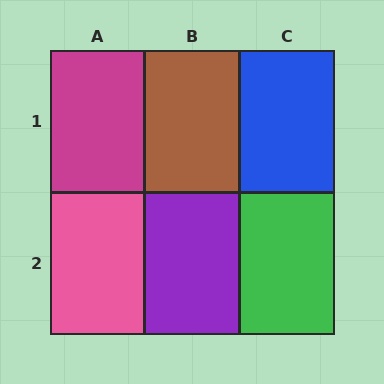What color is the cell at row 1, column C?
Blue.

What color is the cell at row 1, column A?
Magenta.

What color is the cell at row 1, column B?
Brown.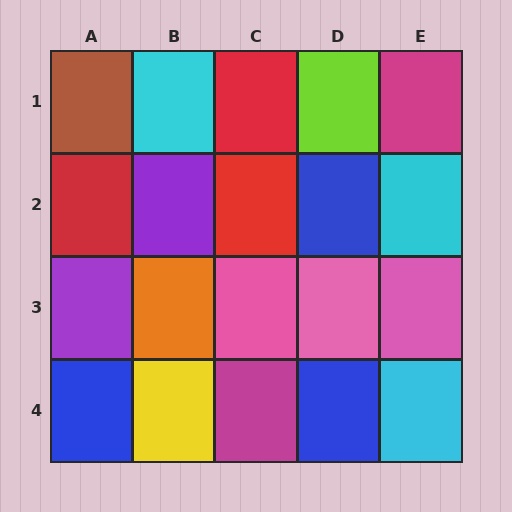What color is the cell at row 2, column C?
Red.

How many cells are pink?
3 cells are pink.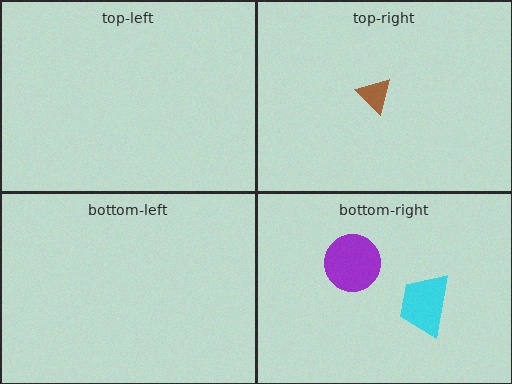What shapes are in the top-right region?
The brown triangle.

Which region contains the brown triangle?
The top-right region.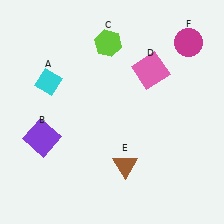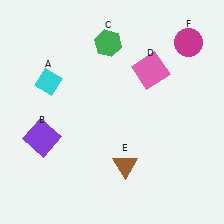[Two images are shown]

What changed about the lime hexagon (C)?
In Image 1, C is lime. In Image 2, it changed to green.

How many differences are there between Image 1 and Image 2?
There is 1 difference between the two images.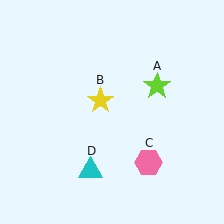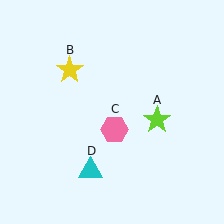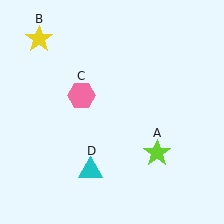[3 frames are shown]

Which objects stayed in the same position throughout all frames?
Cyan triangle (object D) remained stationary.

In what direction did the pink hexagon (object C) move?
The pink hexagon (object C) moved up and to the left.